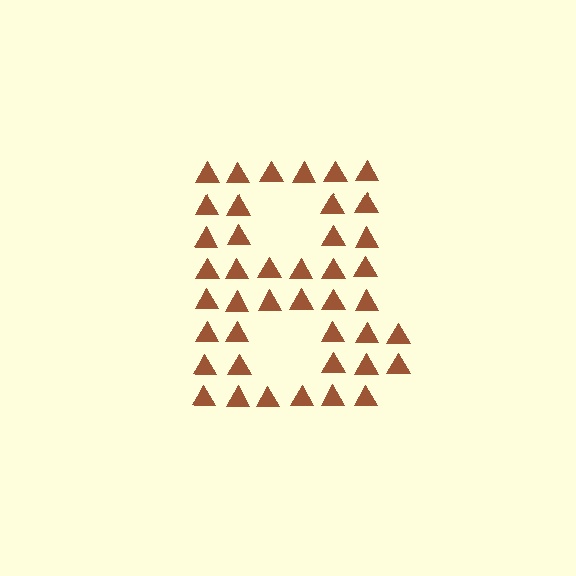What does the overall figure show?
The overall figure shows the letter B.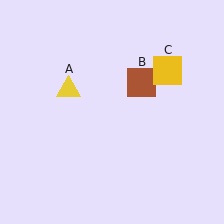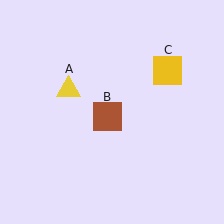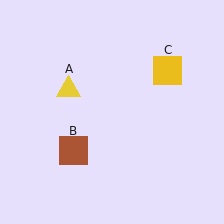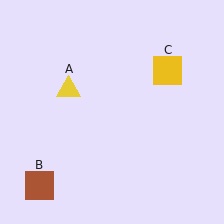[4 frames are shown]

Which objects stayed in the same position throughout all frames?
Yellow triangle (object A) and yellow square (object C) remained stationary.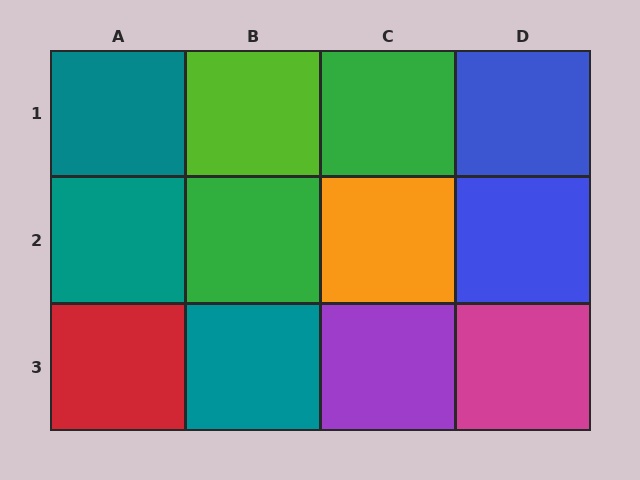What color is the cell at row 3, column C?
Purple.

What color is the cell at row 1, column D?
Blue.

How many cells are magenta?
1 cell is magenta.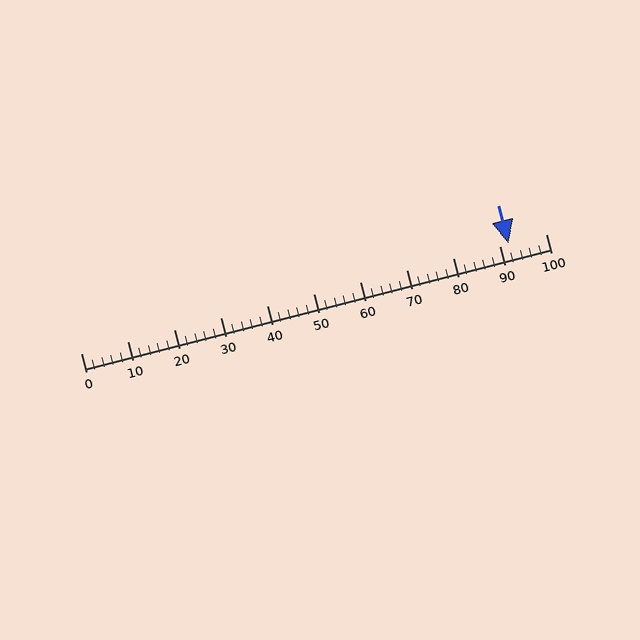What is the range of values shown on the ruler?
The ruler shows values from 0 to 100.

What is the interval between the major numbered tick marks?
The major tick marks are spaced 10 units apart.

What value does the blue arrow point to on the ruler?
The blue arrow points to approximately 92.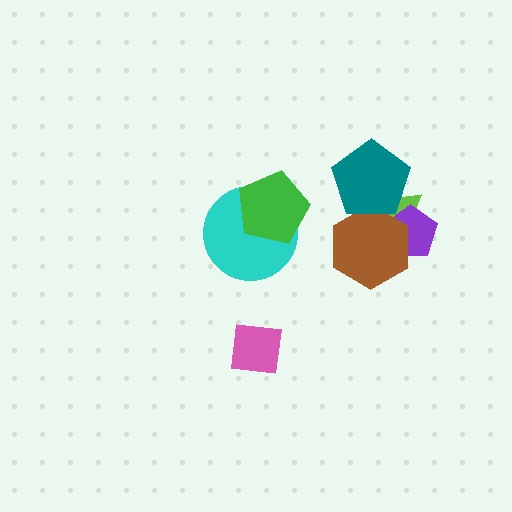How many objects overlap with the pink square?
0 objects overlap with the pink square.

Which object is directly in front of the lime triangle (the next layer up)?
The purple pentagon is directly in front of the lime triangle.